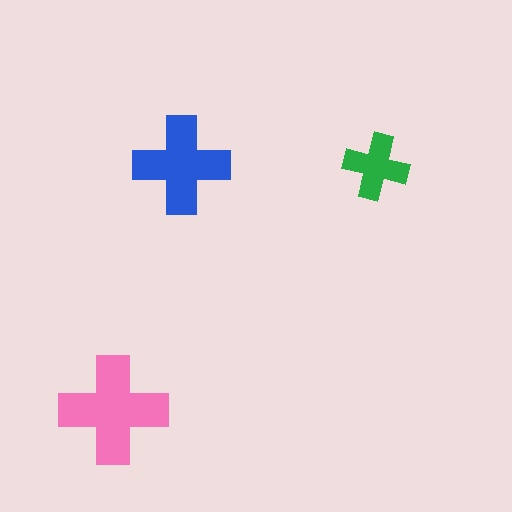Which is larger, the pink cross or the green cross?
The pink one.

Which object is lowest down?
The pink cross is bottommost.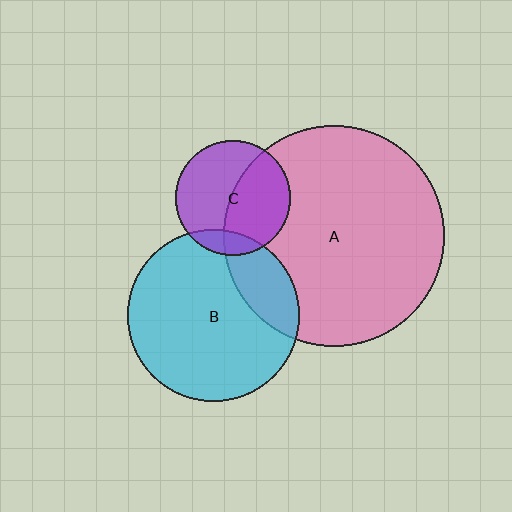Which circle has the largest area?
Circle A (pink).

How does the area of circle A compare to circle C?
Approximately 3.7 times.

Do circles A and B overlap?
Yes.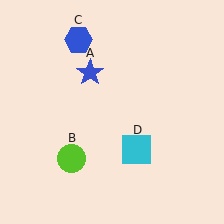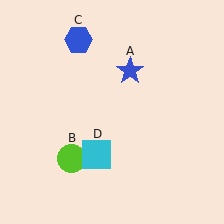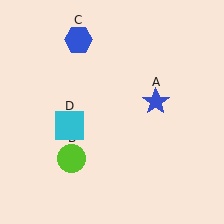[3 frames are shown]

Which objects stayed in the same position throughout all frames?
Lime circle (object B) and blue hexagon (object C) remained stationary.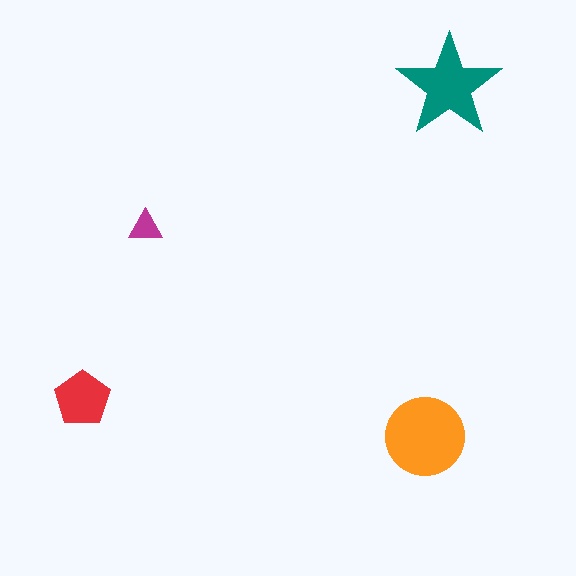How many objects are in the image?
There are 4 objects in the image.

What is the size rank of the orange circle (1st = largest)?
1st.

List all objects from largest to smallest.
The orange circle, the teal star, the red pentagon, the magenta triangle.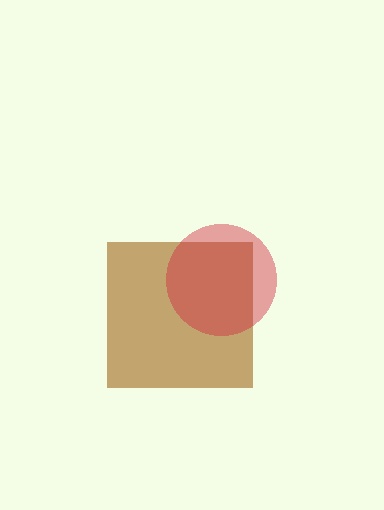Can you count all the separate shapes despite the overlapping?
Yes, there are 2 separate shapes.